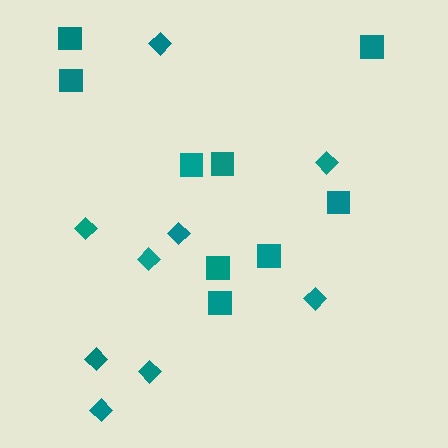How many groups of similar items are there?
There are 2 groups: one group of diamonds (9) and one group of squares (9).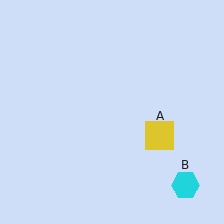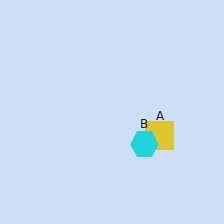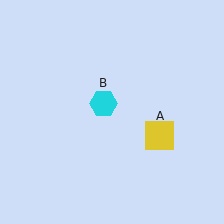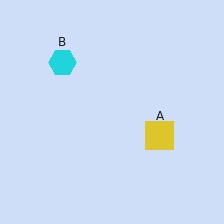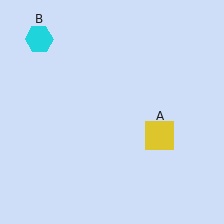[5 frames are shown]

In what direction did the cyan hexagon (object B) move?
The cyan hexagon (object B) moved up and to the left.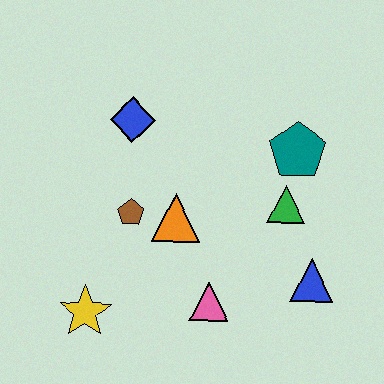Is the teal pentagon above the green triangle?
Yes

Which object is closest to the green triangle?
The teal pentagon is closest to the green triangle.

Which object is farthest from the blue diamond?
The blue triangle is farthest from the blue diamond.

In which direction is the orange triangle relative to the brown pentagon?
The orange triangle is to the right of the brown pentagon.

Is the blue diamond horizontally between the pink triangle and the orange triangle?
No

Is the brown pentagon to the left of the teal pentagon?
Yes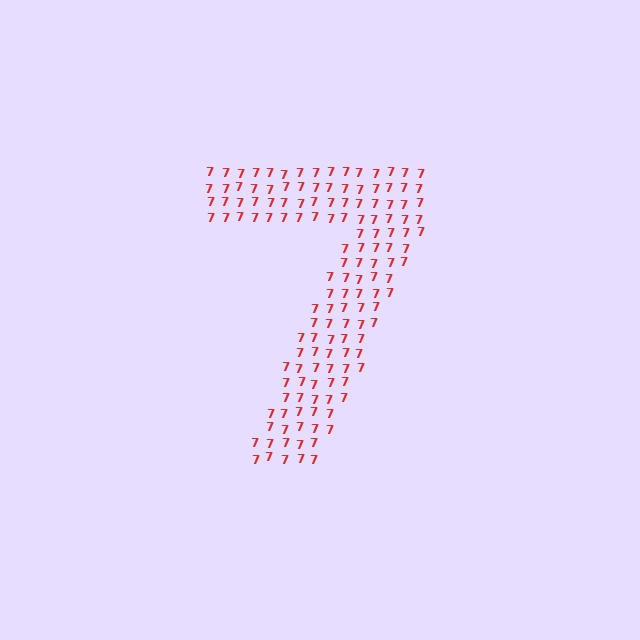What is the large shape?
The large shape is the digit 7.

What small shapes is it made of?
It is made of small digit 7's.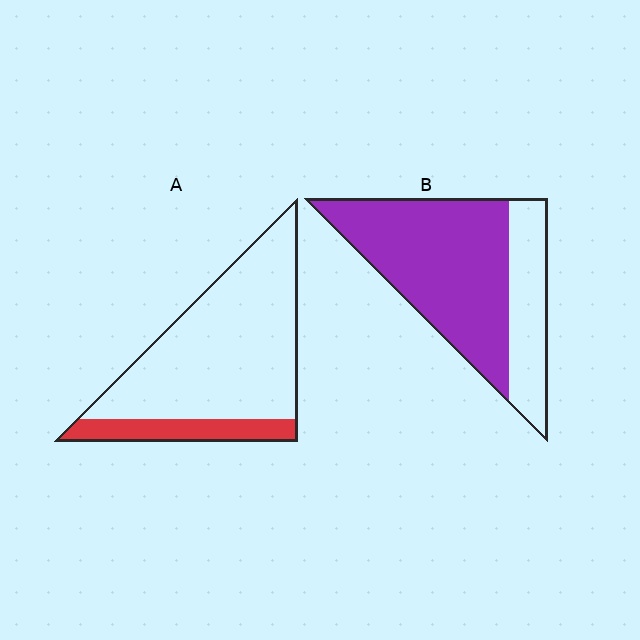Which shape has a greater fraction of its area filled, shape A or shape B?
Shape B.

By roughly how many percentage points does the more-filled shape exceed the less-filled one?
By roughly 55 percentage points (B over A).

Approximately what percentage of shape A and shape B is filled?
A is approximately 20% and B is approximately 70%.